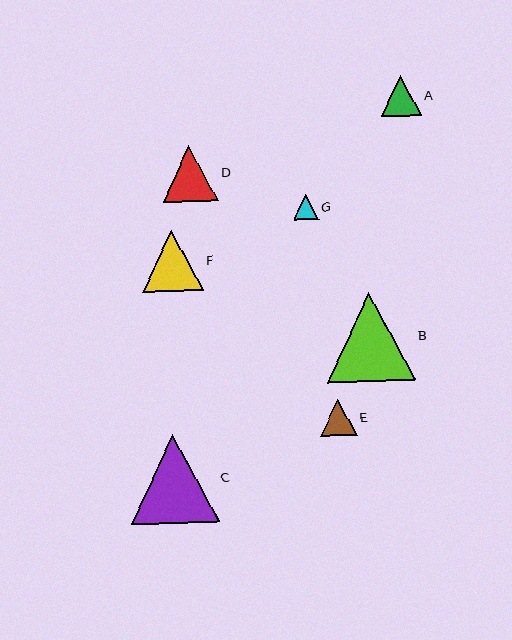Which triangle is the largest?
Triangle B is the largest with a size of approximately 89 pixels.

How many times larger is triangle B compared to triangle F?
Triangle B is approximately 1.5 times the size of triangle F.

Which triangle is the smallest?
Triangle G is the smallest with a size of approximately 25 pixels.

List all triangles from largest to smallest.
From largest to smallest: B, C, F, D, A, E, G.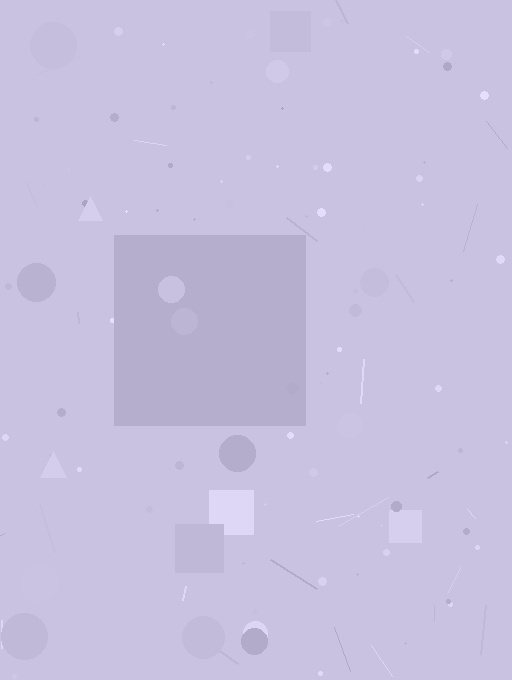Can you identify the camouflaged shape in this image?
The camouflaged shape is a square.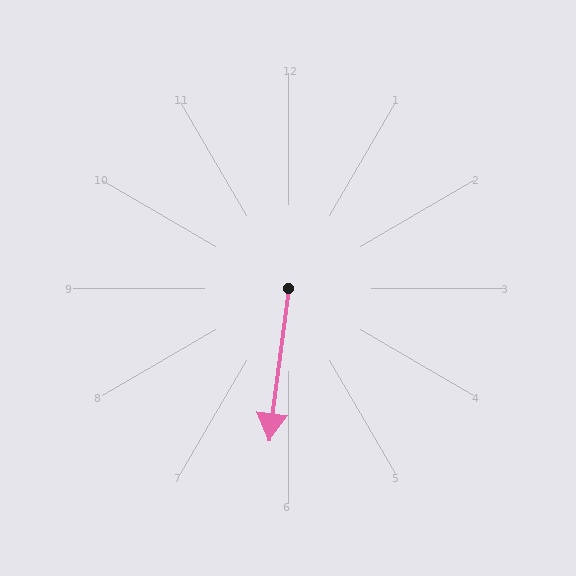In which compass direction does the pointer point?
South.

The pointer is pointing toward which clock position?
Roughly 6 o'clock.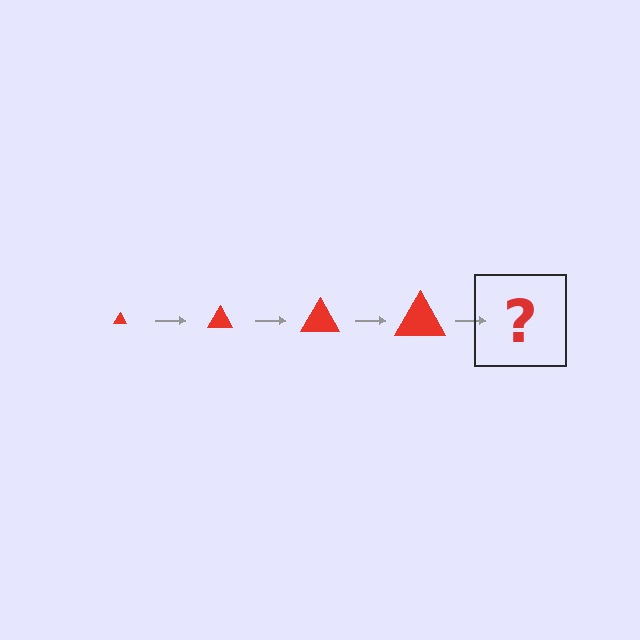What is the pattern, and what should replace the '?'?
The pattern is that the triangle gets progressively larger each step. The '?' should be a red triangle, larger than the previous one.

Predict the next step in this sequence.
The next step is a red triangle, larger than the previous one.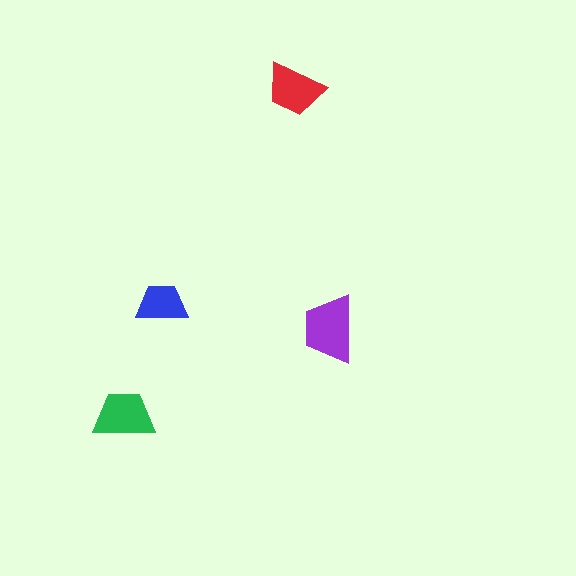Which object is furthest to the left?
The green trapezoid is leftmost.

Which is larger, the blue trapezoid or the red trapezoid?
The red one.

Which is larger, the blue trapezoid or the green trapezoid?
The green one.